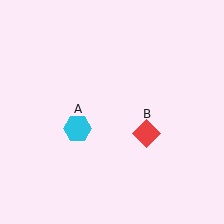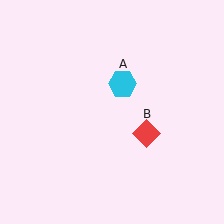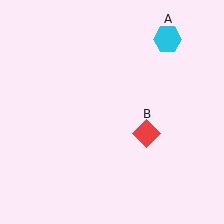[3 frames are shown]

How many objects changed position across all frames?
1 object changed position: cyan hexagon (object A).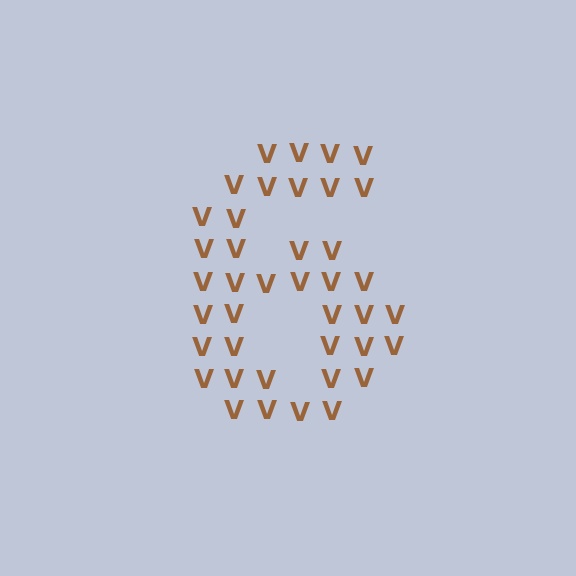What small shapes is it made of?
It is made of small letter V's.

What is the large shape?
The large shape is the digit 6.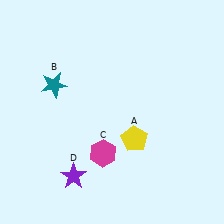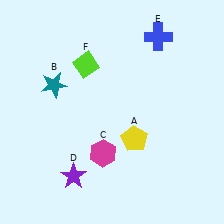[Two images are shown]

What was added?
A blue cross (E), a lime diamond (F) were added in Image 2.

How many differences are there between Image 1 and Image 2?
There are 2 differences between the two images.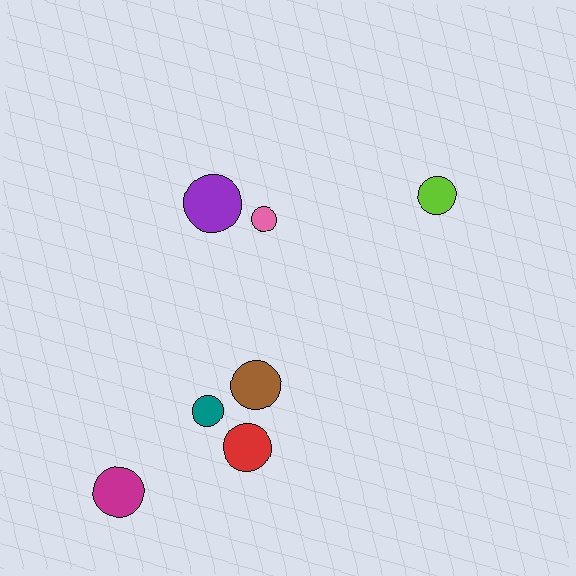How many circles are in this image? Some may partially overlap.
There are 7 circles.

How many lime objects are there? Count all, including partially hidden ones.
There is 1 lime object.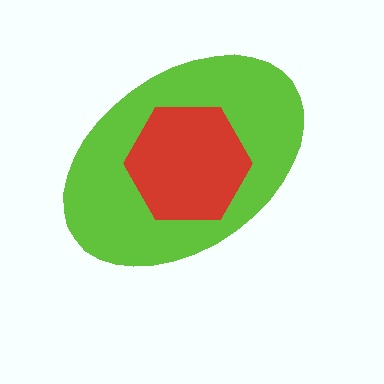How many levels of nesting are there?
2.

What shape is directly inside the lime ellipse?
The red hexagon.